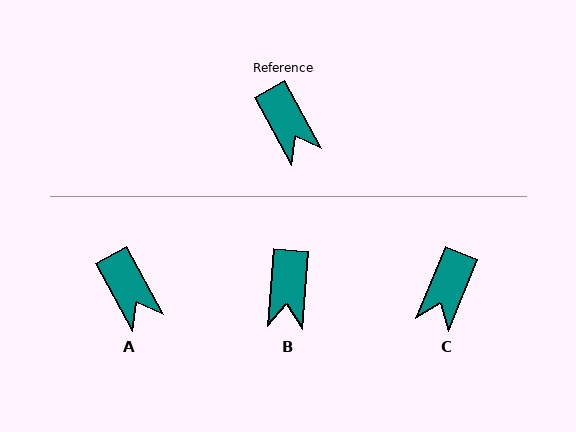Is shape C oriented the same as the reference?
No, it is off by about 51 degrees.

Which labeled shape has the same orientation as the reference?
A.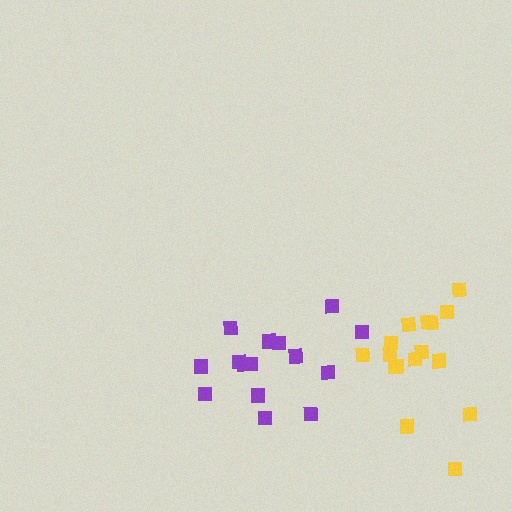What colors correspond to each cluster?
The clusters are colored: purple, yellow.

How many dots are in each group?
Group 1: 15 dots, Group 2: 16 dots (31 total).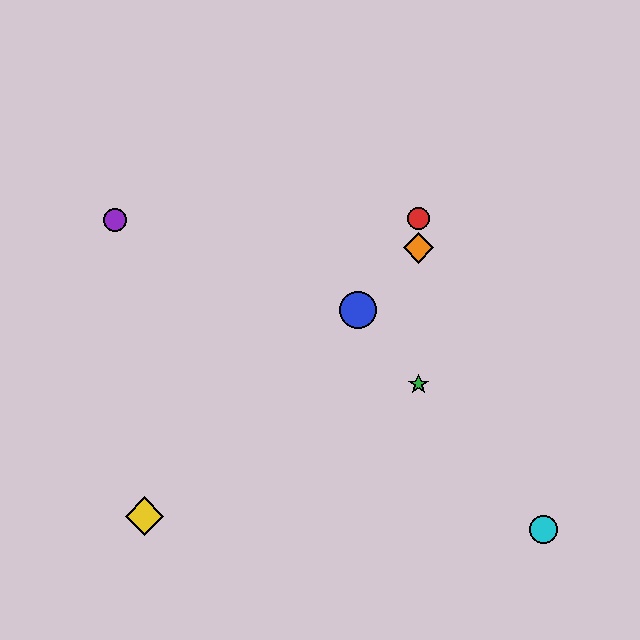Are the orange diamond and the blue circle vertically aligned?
No, the orange diamond is at x≈419 and the blue circle is at x≈358.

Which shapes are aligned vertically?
The red circle, the green star, the orange diamond are aligned vertically.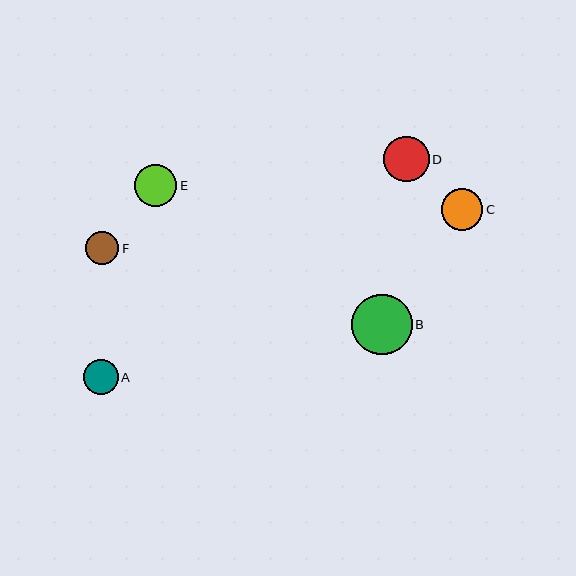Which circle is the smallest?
Circle F is the smallest with a size of approximately 33 pixels.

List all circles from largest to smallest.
From largest to smallest: B, D, E, C, A, F.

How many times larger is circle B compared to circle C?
Circle B is approximately 1.4 times the size of circle C.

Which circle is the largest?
Circle B is the largest with a size of approximately 60 pixels.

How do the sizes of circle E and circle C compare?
Circle E and circle C are approximately the same size.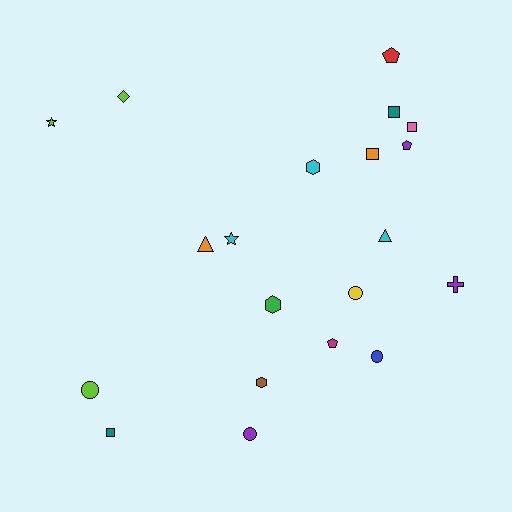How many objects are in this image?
There are 20 objects.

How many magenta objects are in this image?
There is 1 magenta object.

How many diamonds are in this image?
There is 1 diamond.